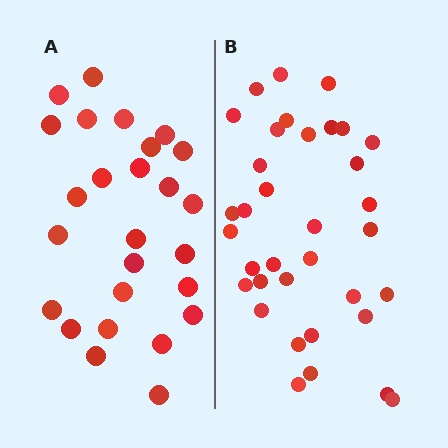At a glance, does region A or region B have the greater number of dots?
Region B (the right region) has more dots.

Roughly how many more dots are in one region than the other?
Region B has roughly 8 or so more dots than region A.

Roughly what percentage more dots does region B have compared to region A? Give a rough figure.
About 35% more.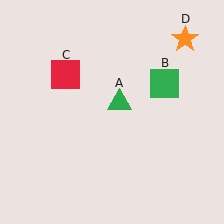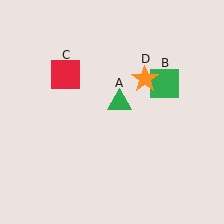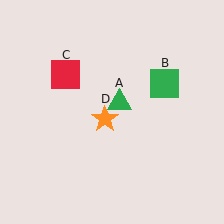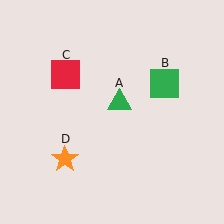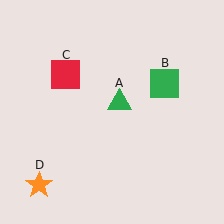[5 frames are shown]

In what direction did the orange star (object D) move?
The orange star (object D) moved down and to the left.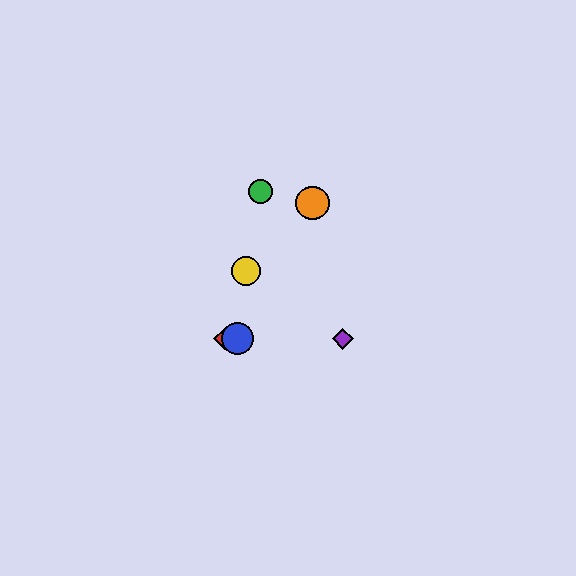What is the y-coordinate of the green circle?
The green circle is at y≈191.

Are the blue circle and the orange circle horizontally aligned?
No, the blue circle is at y≈339 and the orange circle is at y≈203.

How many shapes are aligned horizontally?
3 shapes (the red diamond, the blue circle, the purple diamond) are aligned horizontally.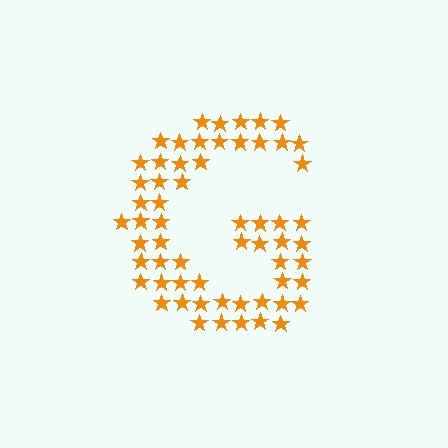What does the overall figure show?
The overall figure shows the letter G.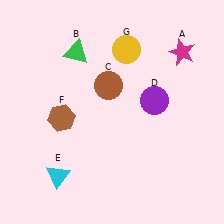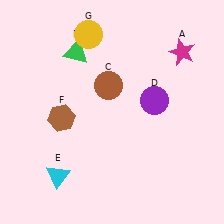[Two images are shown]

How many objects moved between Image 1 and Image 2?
1 object moved between the two images.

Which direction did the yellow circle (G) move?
The yellow circle (G) moved left.